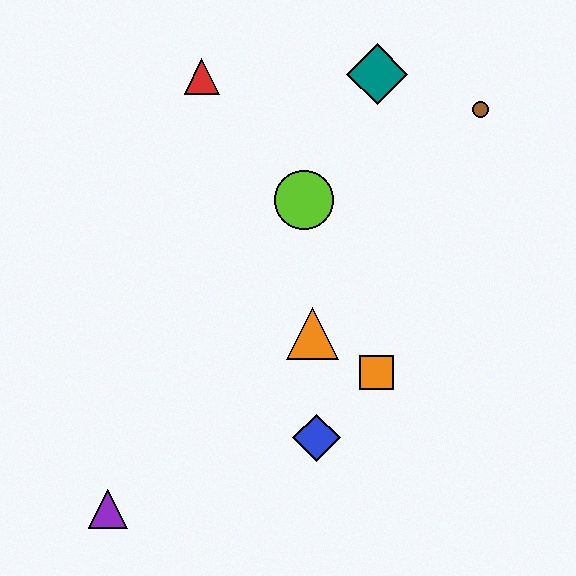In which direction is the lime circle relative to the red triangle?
The lime circle is below the red triangle.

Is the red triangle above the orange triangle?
Yes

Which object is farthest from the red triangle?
The purple triangle is farthest from the red triangle.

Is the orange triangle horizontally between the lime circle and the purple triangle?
No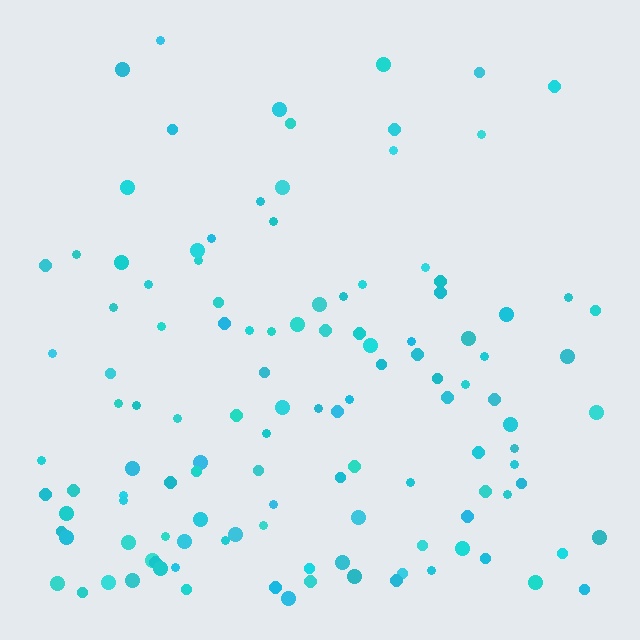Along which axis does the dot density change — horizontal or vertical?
Vertical.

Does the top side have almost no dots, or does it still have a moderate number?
Still a moderate number, just noticeably fewer than the bottom.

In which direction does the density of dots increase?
From top to bottom, with the bottom side densest.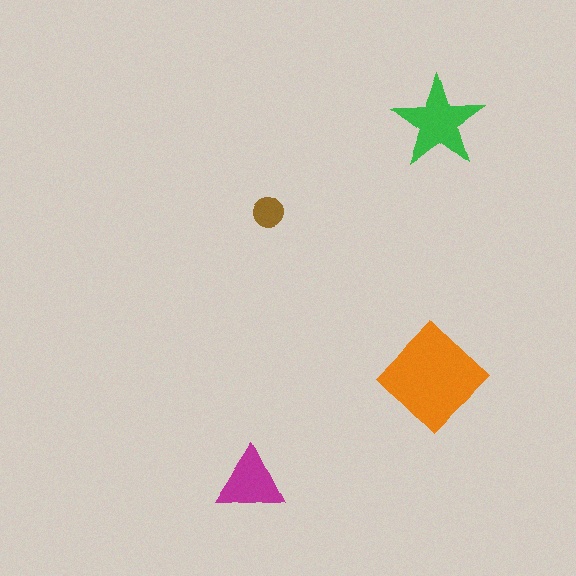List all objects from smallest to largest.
The brown circle, the magenta triangle, the green star, the orange diamond.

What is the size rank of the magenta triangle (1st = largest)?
3rd.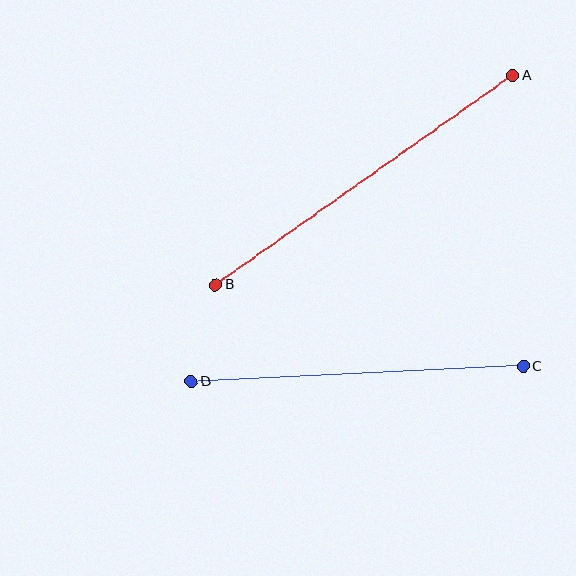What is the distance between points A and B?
The distance is approximately 364 pixels.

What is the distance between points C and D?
The distance is approximately 332 pixels.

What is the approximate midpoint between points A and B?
The midpoint is at approximately (364, 180) pixels.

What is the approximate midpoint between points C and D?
The midpoint is at approximately (357, 374) pixels.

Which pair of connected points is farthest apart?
Points A and B are farthest apart.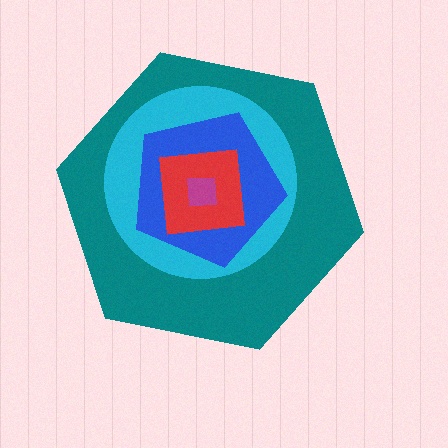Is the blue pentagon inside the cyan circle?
Yes.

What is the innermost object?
The magenta square.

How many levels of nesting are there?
5.